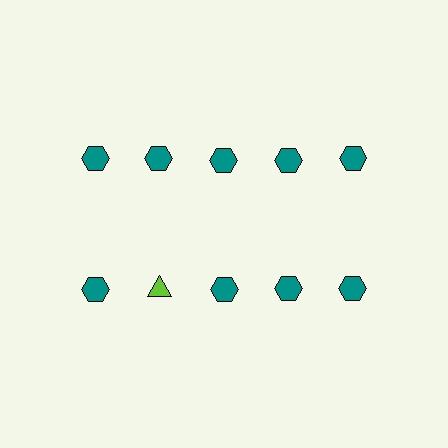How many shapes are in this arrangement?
There are 10 shapes arranged in a grid pattern.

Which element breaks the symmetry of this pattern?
The lime triangle in the second row, second from left column breaks the symmetry. All other shapes are teal hexagons.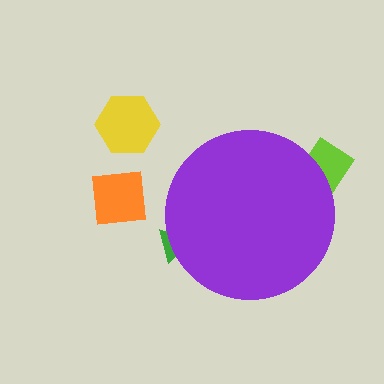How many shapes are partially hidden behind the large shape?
2 shapes are partially hidden.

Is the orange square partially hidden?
No, the orange square is fully visible.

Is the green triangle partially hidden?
Yes, the green triangle is partially hidden behind the purple circle.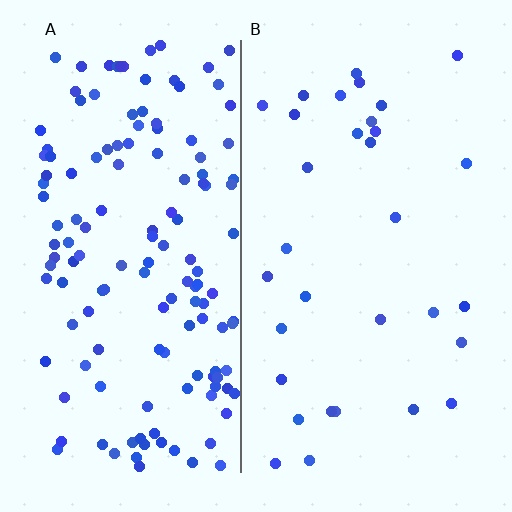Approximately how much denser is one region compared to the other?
Approximately 4.5× — region A over region B.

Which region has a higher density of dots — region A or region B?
A (the left).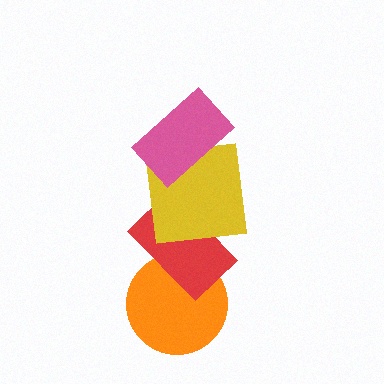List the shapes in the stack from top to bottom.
From top to bottom: the pink rectangle, the yellow square, the red rectangle, the orange circle.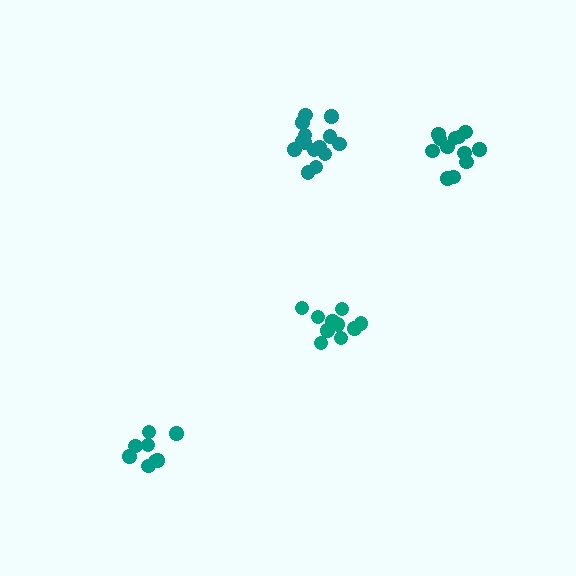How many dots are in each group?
Group 1: 10 dots, Group 2: 14 dots, Group 3: 10 dots, Group 4: 12 dots (46 total).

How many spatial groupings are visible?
There are 4 spatial groupings.